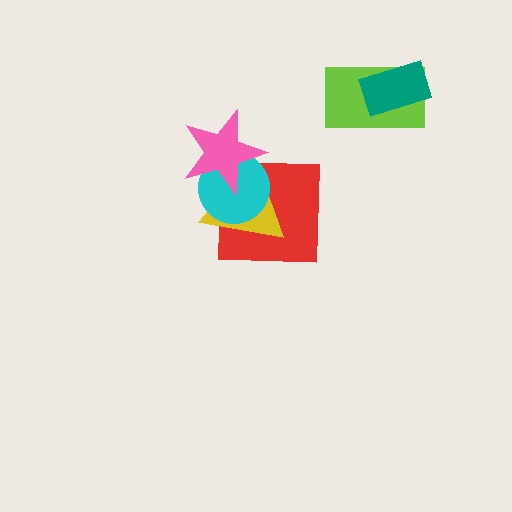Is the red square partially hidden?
Yes, it is partially covered by another shape.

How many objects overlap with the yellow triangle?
3 objects overlap with the yellow triangle.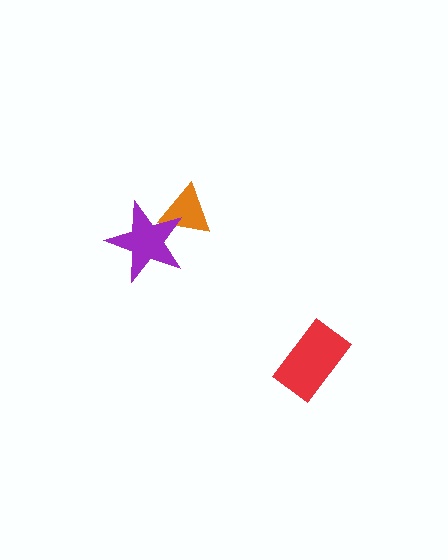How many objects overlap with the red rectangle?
0 objects overlap with the red rectangle.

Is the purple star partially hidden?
No, no other shape covers it.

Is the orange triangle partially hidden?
Yes, it is partially covered by another shape.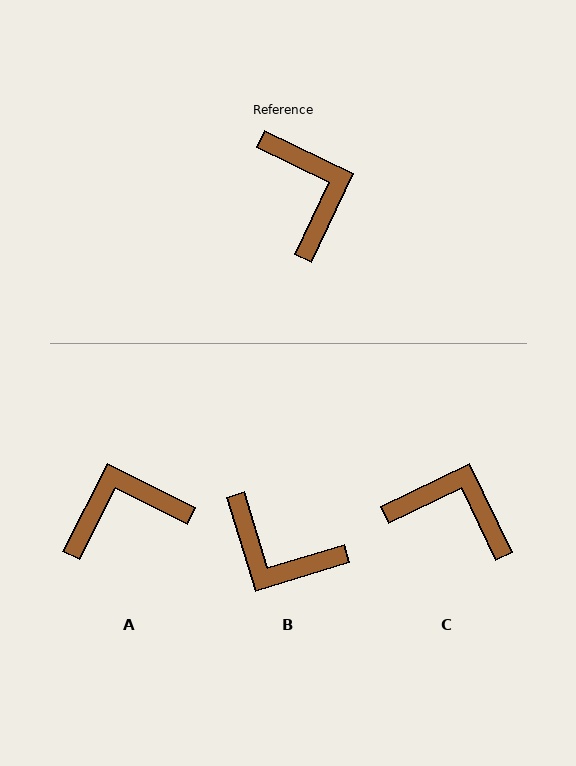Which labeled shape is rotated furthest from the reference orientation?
B, about 137 degrees away.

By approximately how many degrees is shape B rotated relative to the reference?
Approximately 137 degrees clockwise.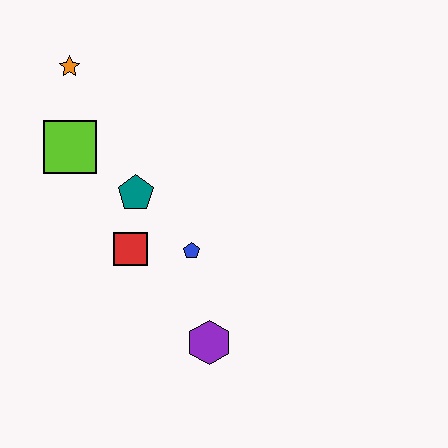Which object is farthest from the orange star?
The purple hexagon is farthest from the orange star.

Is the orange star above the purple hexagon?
Yes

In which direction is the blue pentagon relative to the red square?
The blue pentagon is to the right of the red square.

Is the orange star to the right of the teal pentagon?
No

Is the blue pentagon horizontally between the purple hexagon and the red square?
Yes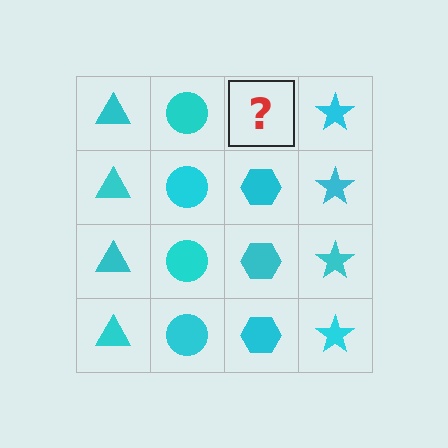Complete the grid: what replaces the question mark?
The question mark should be replaced with a cyan hexagon.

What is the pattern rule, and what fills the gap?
The rule is that each column has a consistent shape. The gap should be filled with a cyan hexagon.